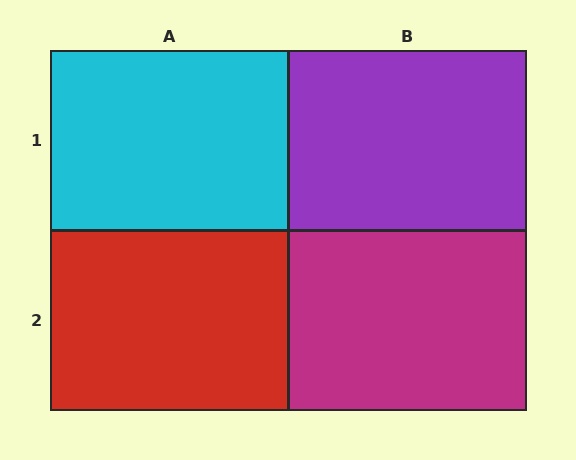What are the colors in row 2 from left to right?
Red, magenta.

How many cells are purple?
1 cell is purple.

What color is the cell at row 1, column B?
Purple.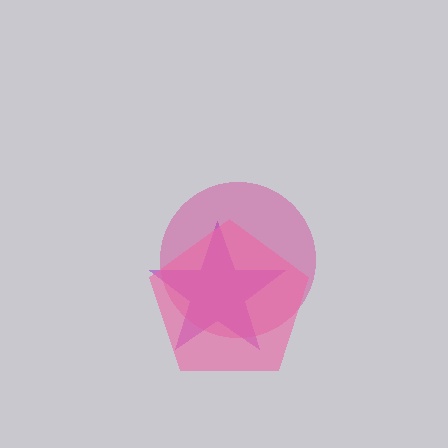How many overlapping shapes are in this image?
There are 3 overlapping shapes in the image.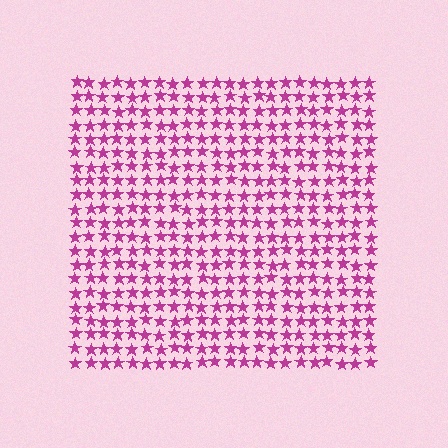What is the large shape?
The large shape is a square.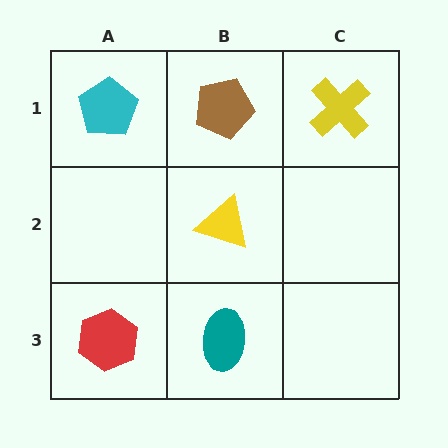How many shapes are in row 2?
1 shape.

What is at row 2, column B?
A yellow triangle.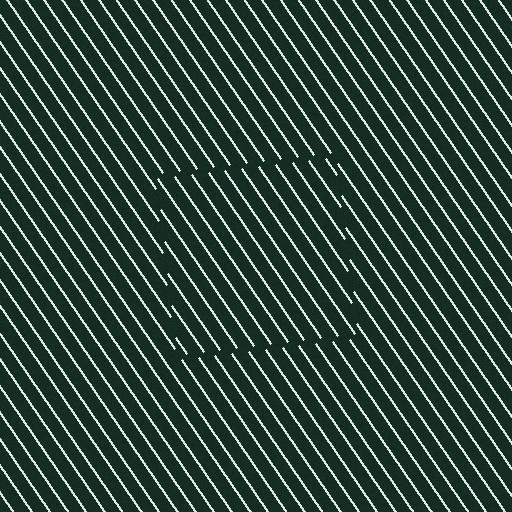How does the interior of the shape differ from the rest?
The interior of the shape contains the same grating, shifted by half a period — the contour is defined by the phase discontinuity where line-ends from the inner and outer gratings abut.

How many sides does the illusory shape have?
4 sides — the line-ends trace a square.